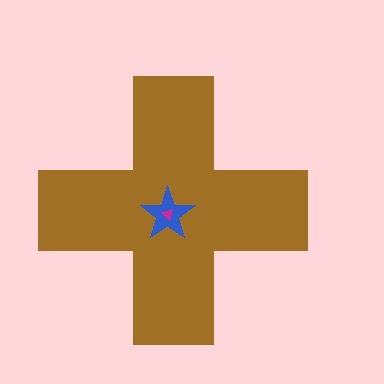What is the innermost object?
The magenta triangle.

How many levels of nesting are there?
3.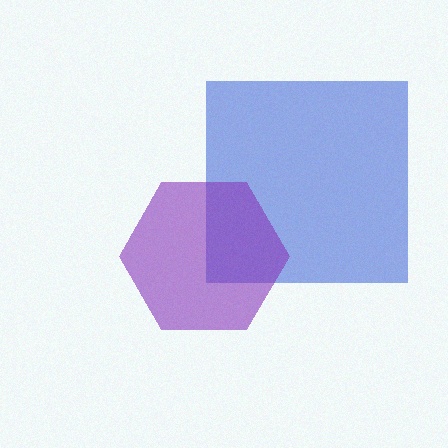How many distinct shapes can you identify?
There are 2 distinct shapes: a blue square, a purple hexagon.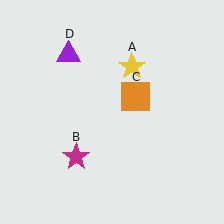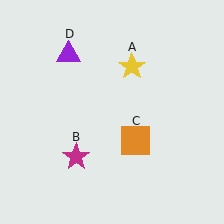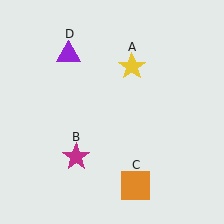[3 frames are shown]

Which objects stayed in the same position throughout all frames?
Yellow star (object A) and magenta star (object B) and purple triangle (object D) remained stationary.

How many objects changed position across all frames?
1 object changed position: orange square (object C).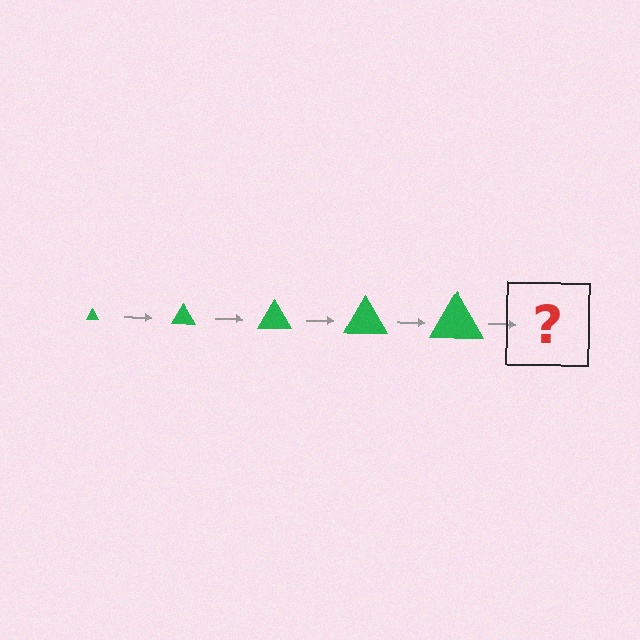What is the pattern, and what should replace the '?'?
The pattern is that the triangle gets progressively larger each step. The '?' should be a green triangle, larger than the previous one.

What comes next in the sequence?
The next element should be a green triangle, larger than the previous one.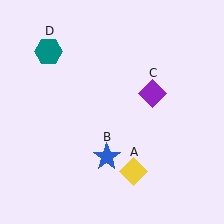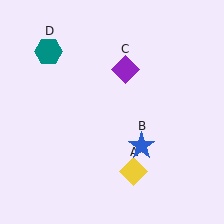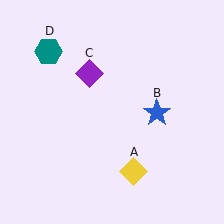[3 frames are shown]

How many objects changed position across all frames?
2 objects changed position: blue star (object B), purple diamond (object C).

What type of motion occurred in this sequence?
The blue star (object B), purple diamond (object C) rotated counterclockwise around the center of the scene.